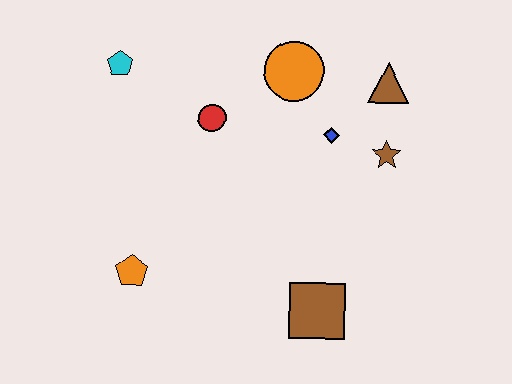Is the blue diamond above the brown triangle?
No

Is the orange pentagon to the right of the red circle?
No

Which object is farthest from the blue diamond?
The orange pentagon is farthest from the blue diamond.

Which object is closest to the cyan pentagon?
The red circle is closest to the cyan pentagon.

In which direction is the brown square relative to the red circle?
The brown square is below the red circle.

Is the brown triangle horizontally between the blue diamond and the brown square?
No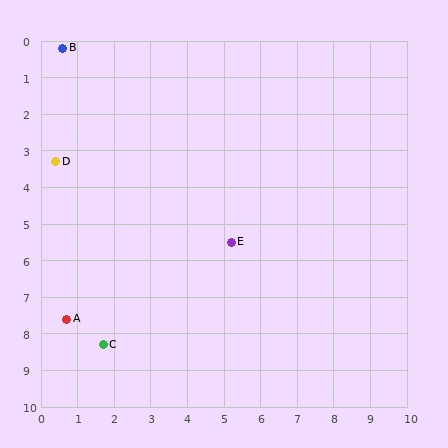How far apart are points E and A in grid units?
Points E and A are about 5.0 grid units apart.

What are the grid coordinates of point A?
Point A is at approximately (0.7, 7.6).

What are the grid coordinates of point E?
Point E is at approximately (5.2, 5.5).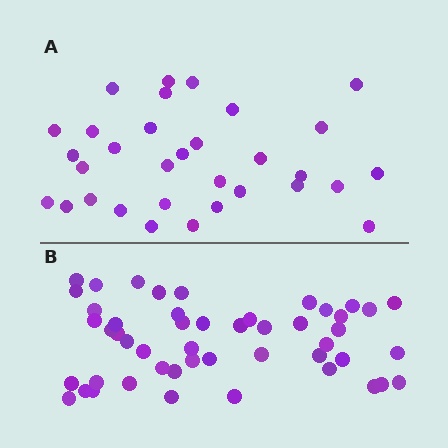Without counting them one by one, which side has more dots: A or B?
Region B (the bottom region) has more dots.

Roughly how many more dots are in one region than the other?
Region B has approximately 15 more dots than region A.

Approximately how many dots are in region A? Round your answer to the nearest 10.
About 30 dots. (The exact count is 32, which rounds to 30.)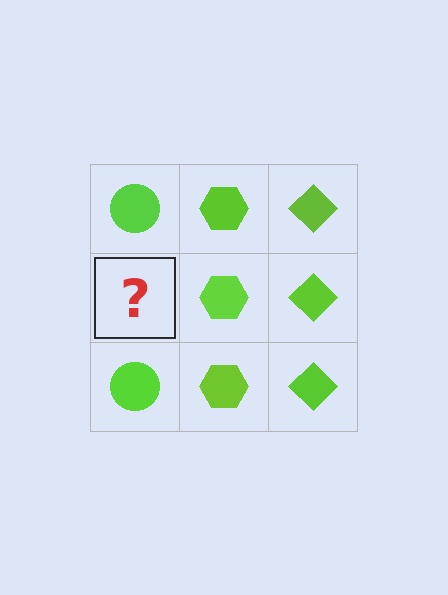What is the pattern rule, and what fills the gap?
The rule is that each column has a consistent shape. The gap should be filled with a lime circle.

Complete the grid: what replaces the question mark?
The question mark should be replaced with a lime circle.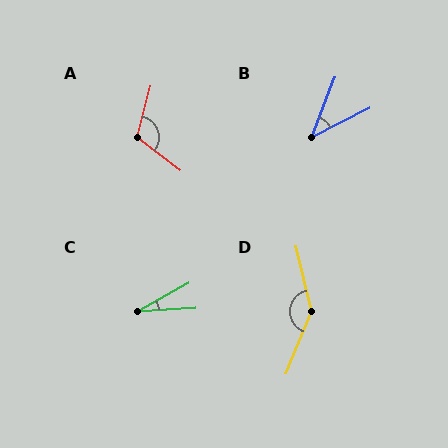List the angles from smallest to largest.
C (25°), B (41°), A (112°), D (145°).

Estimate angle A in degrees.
Approximately 112 degrees.